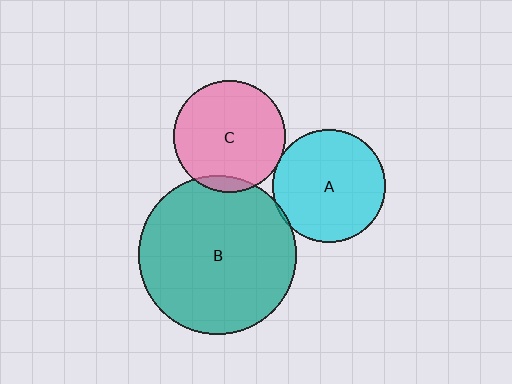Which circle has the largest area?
Circle B (teal).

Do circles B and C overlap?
Yes.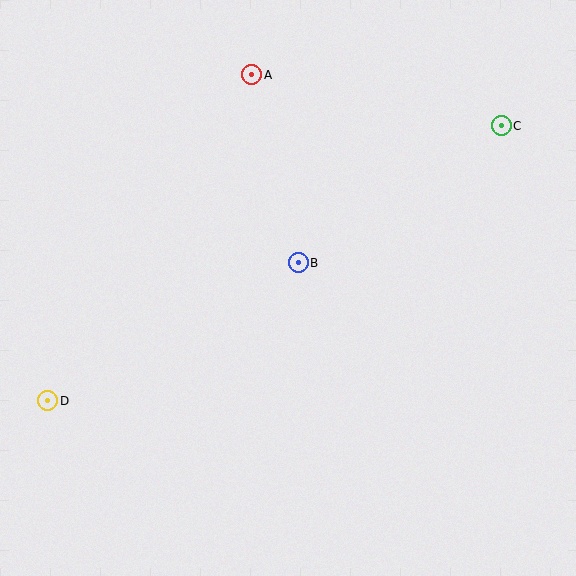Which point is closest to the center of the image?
Point B at (298, 263) is closest to the center.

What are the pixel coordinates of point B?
Point B is at (298, 263).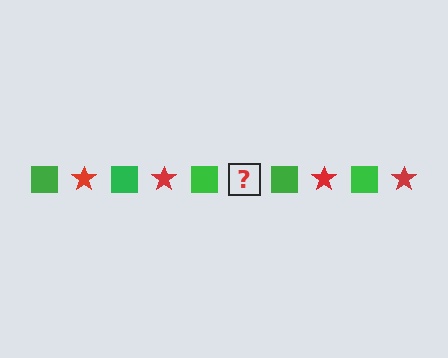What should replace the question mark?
The question mark should be replaced with a red star.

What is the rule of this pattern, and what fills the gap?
The rule is that the pattern alternates between green square and red star. The gap should be filled with a red star.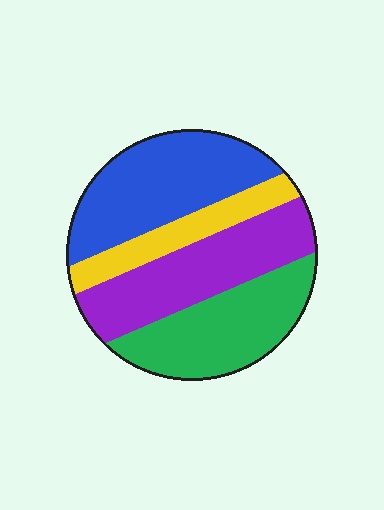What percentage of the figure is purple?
Purple takes up about one quarter (1/4) of the figure.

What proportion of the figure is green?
Green takes up about one quarter (1/4) of the figure.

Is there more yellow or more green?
Green.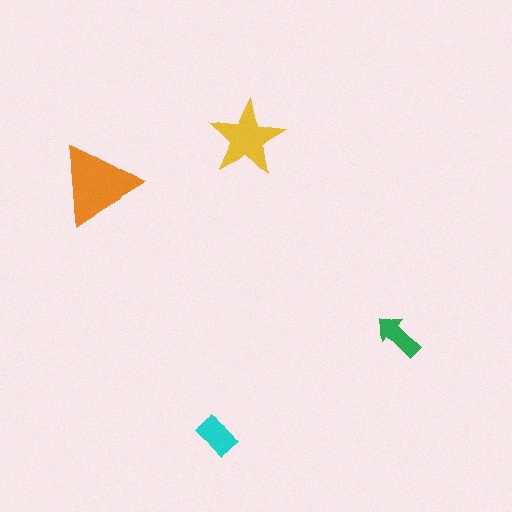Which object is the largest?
The orange triangle.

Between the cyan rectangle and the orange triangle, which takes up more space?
The orange triangle.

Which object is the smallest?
The green arrow.